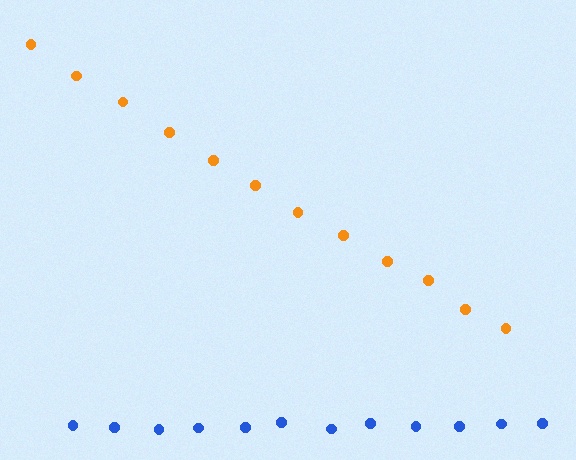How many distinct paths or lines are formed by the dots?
There are 2 distinct paths.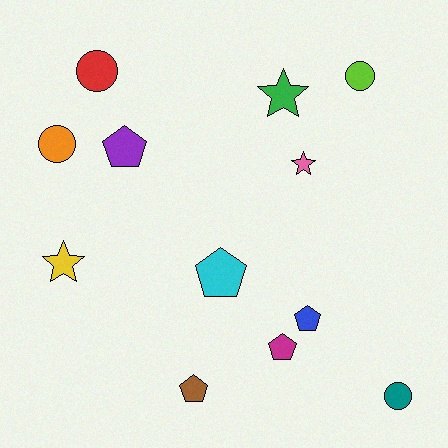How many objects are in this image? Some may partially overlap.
There are 12 objects.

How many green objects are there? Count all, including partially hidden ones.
There is 1 green object.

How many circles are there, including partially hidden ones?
There are 4 circles.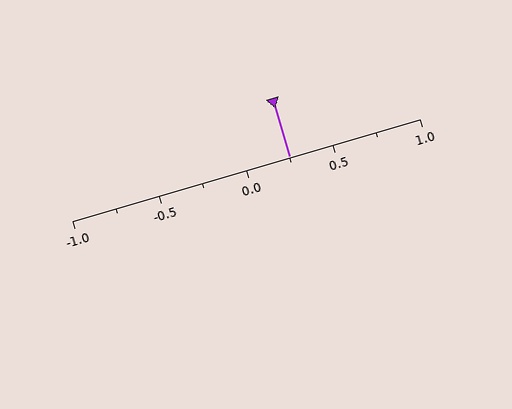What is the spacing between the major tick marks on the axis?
The major ticks are spaced 0.5 apart.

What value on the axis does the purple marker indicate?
The marker indicates approximately 0.25.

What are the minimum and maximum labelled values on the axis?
The axis runs from -1.0 to 1.0.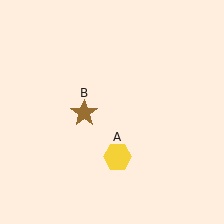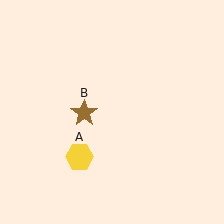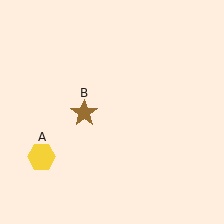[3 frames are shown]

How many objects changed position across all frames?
1 object changed position: yellow hexagon (object A).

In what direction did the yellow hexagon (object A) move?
The yellow hexagon (object A) moved left.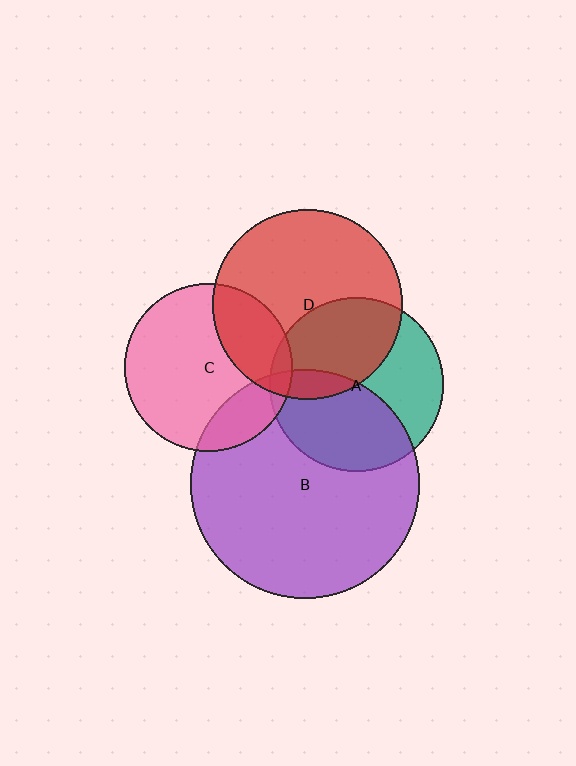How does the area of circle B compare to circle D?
Approximately 1.5 times.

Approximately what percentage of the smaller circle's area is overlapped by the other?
Approximately 10%.